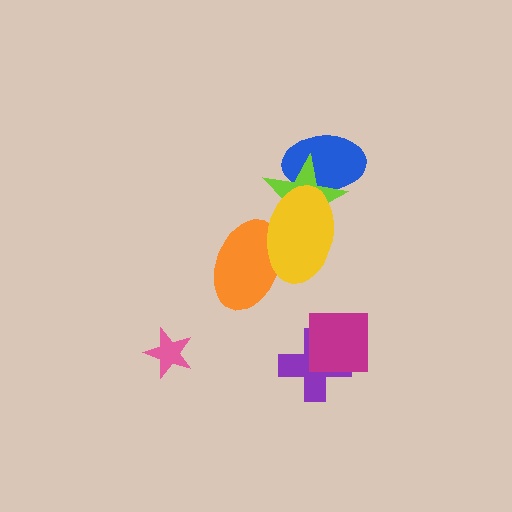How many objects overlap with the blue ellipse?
2 objects overlap with the blue ellipse.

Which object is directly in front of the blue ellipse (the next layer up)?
The lime star is directly in front of the blue ellipse.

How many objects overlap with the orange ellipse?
1 object overlaps with the orange ellipse.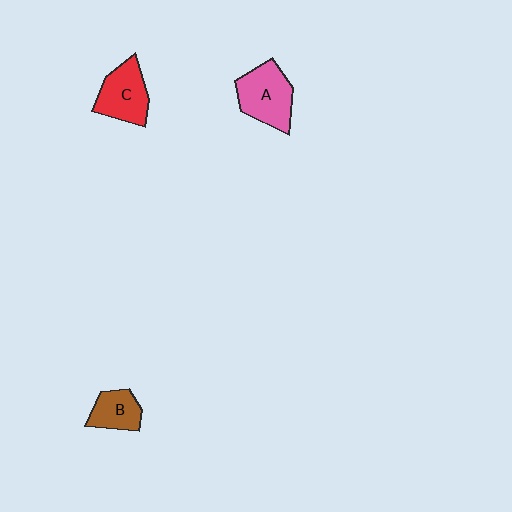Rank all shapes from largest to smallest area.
From largest to smallest: A (pink), C (red), B (brown).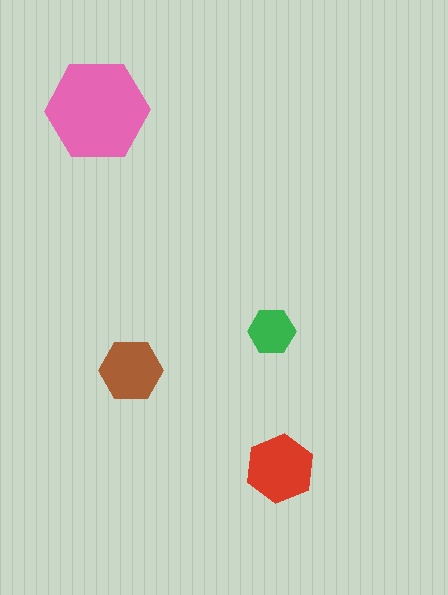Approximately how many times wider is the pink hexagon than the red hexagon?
About 1.5 times wider.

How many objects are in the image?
There are 4 objects in the image.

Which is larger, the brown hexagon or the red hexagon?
The red one.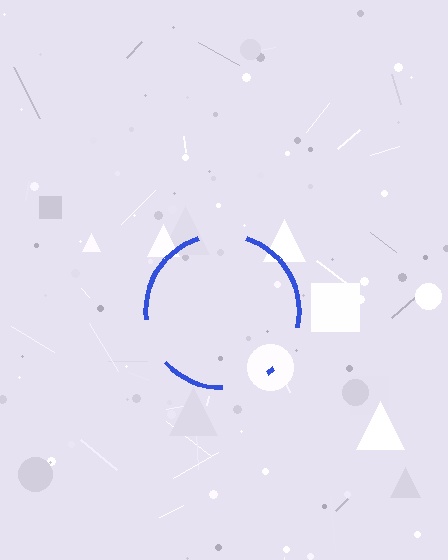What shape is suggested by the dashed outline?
The dashed outline suggests a circle.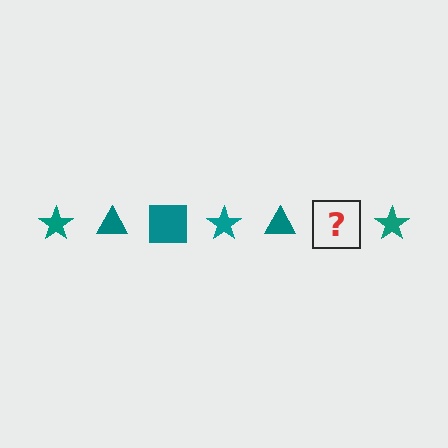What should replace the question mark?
The question mark should be replaced with a teal square.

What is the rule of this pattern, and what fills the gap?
The rule is that the pattern cycles through star, triangle, square shapes in teal. The gap should be filled with a teal square.